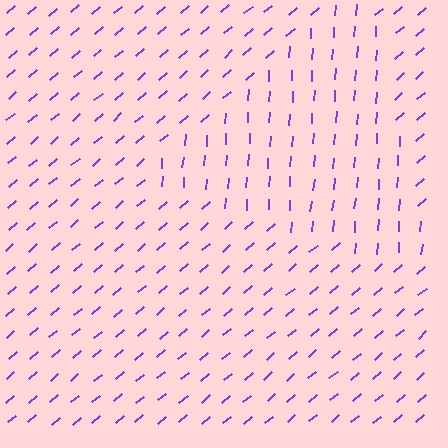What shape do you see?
I see a triangle.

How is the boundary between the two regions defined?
The boundary is defined purely by a change in line orientation (approximately 45 degrees difference). All lines are the same color and thickness.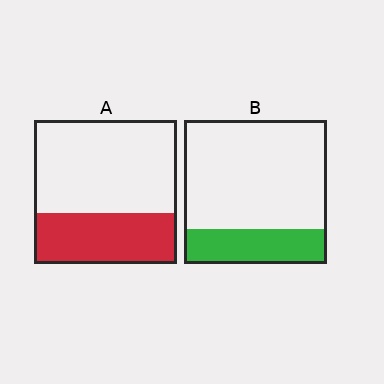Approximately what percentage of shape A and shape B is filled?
A is approximately 35% and B is approximately 25%.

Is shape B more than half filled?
No.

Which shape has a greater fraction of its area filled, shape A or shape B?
Shape A.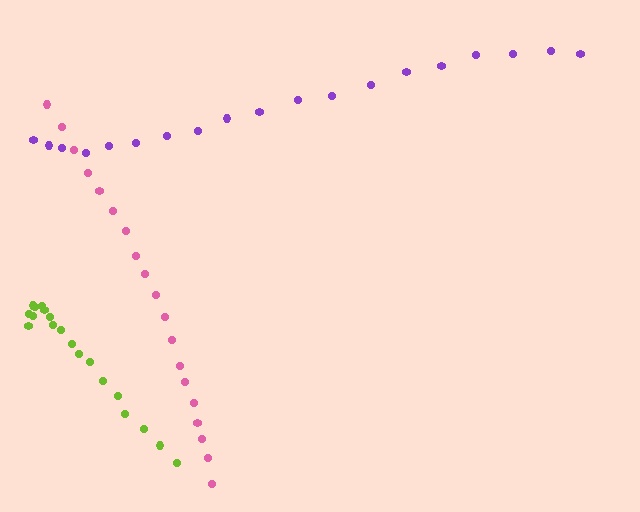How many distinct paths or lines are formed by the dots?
There are 3 distinct paths.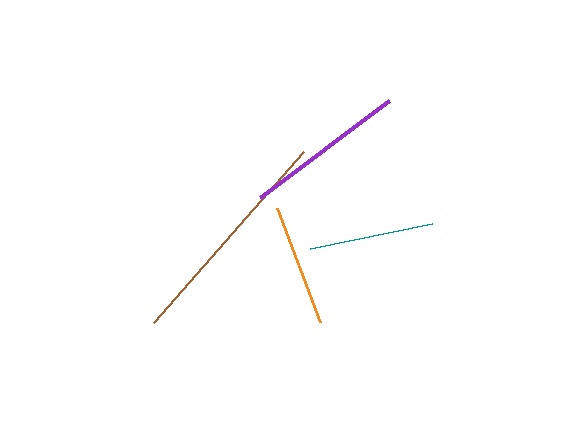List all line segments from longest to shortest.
From longest to shortest: brown, purple, teal, orange.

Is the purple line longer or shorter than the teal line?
The purple line is longer than the teal line.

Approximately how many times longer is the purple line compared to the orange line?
The purple line is approximately 1.3 times the length of the orange line.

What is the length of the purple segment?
The purple segment is approximately 161 pixels long.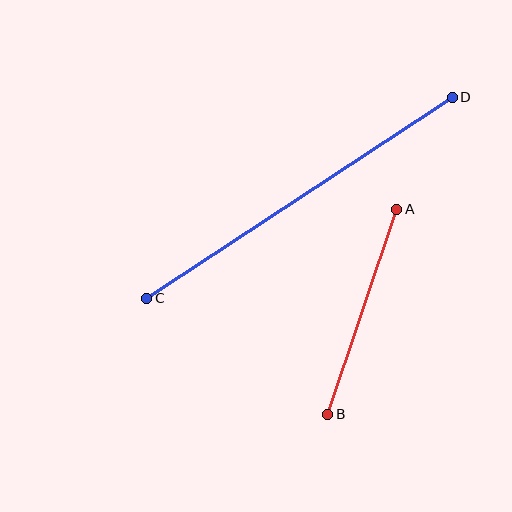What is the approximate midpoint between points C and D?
The midpoint is at approximately (300, 198) pixels.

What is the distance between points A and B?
The distance is approximately 217 pixels.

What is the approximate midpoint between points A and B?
The midpoint is at approximately (362, 312) pixels.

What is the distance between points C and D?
The distance is approximately 366 pixels.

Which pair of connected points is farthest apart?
Points C and D are farthest apart.